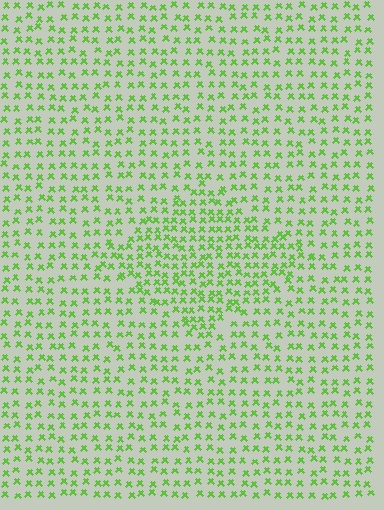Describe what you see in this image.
The image contains small lime elements arranged at two different densities. A diamond-shaped region is visible where the elements are more densely packed than the surrounding area.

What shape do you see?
I see a diamond.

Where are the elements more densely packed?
The elements are more densely packed inside the diamond boundary.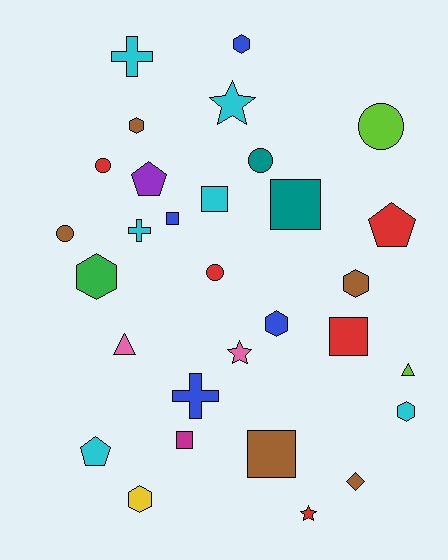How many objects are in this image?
There are 30 objects.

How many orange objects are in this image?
There are no orange objects.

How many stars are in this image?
There are 3 stars.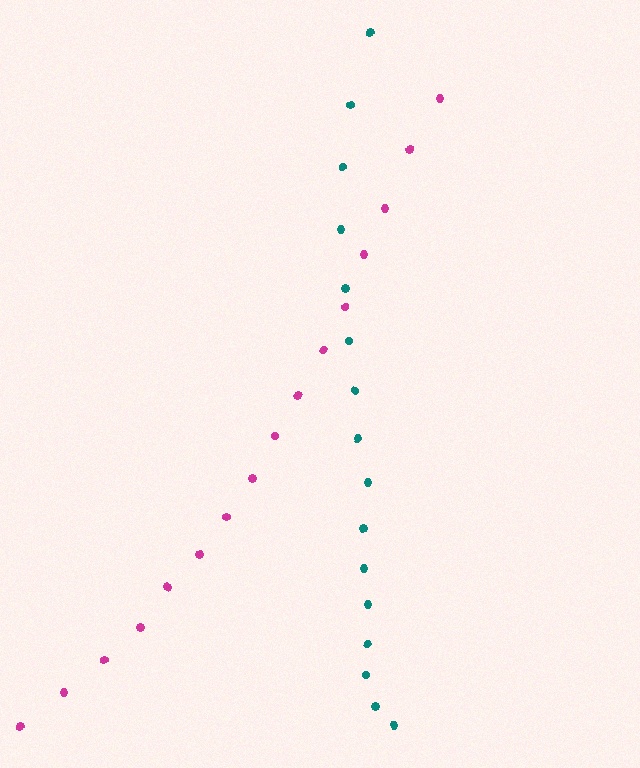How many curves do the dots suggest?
There are 2 distinct paths.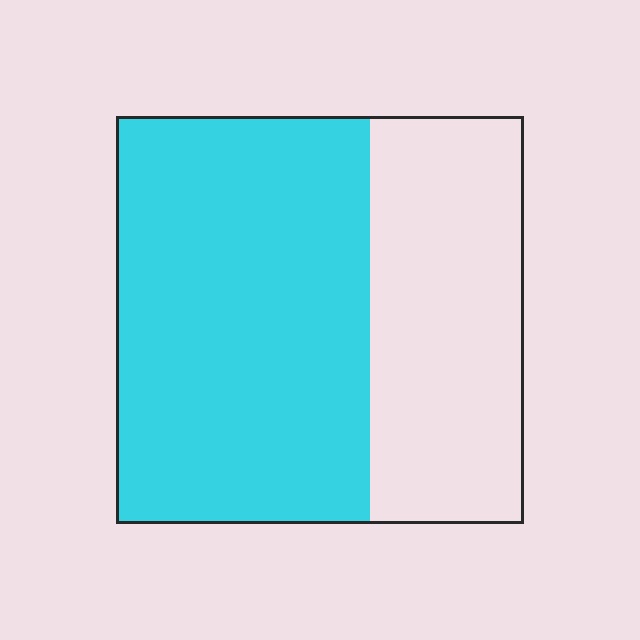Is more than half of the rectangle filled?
Yes.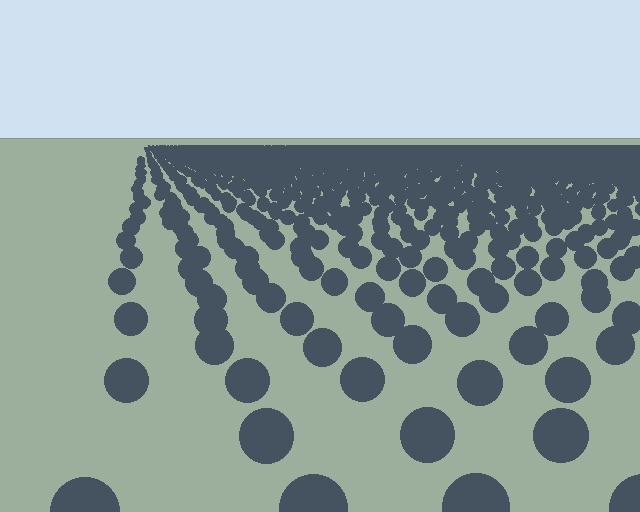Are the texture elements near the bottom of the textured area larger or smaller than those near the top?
Larger. Near the bottom, elements are closer to the viewer and appear at a bigger on-screen size.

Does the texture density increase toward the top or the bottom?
Density increases toward the top.